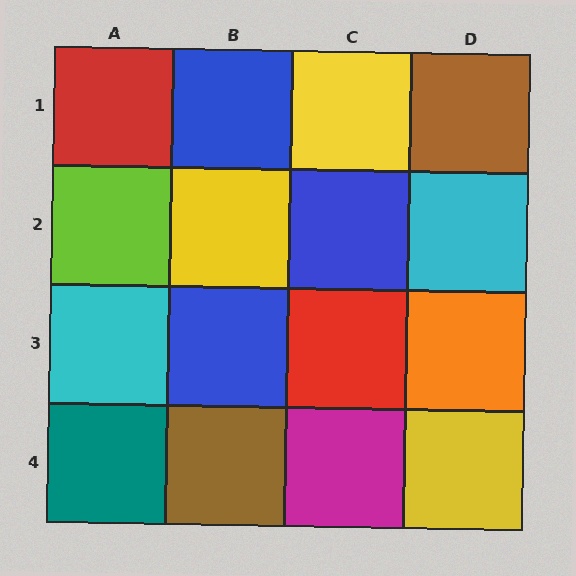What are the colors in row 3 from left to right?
Cyan, blue, red, orange.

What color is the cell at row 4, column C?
Magenta.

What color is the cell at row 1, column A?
Red.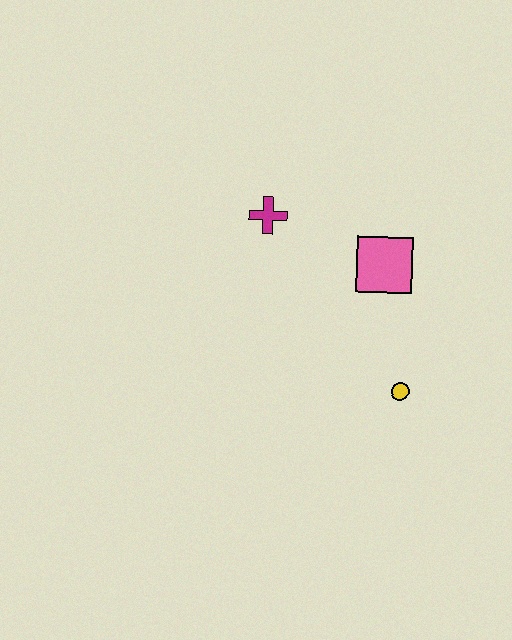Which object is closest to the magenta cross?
The pink square is closest to the magenta cross.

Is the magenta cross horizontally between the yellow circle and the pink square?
No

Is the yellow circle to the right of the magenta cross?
Yes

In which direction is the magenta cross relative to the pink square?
The magenta cross is to the left of the pink square.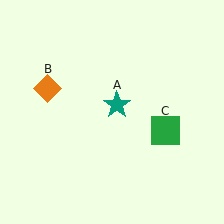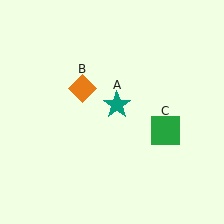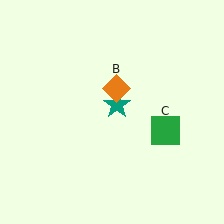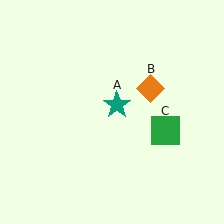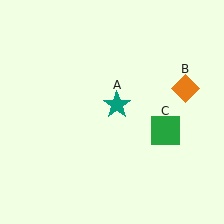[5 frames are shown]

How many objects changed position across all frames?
1 object changed position: orange diamond (object B).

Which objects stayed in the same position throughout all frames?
Teal star (object A) and green square (object C) remained stationary.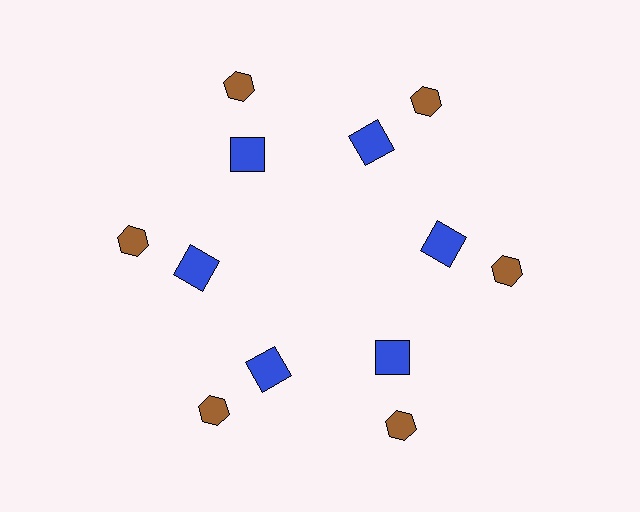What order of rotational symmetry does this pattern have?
This pattern has 6-fold rotational symmetry.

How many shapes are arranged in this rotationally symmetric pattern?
There are 12 shapes, arranged in 6 groups of 2.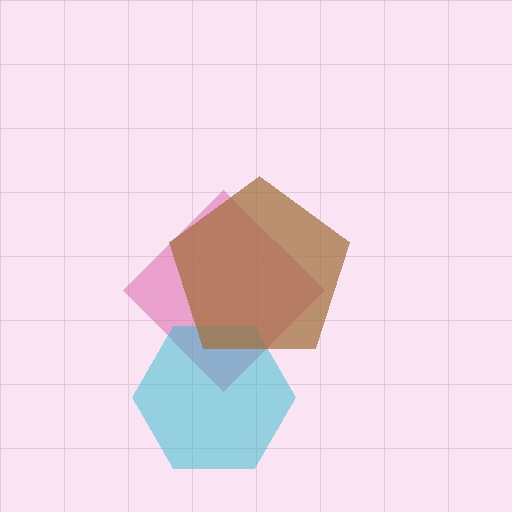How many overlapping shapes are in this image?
There are 3 overlapping shapes in the image.